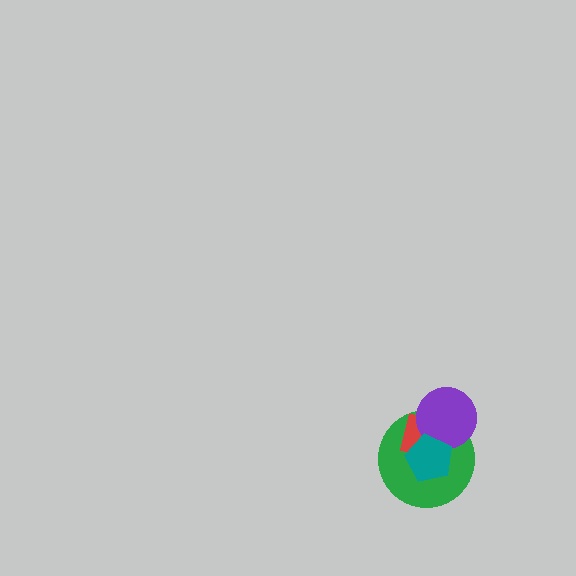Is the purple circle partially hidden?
Yes, it is partially covered by another shape.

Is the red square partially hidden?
Yes, it is partially covered by another shape.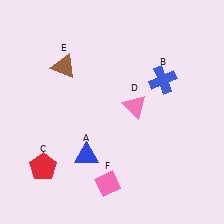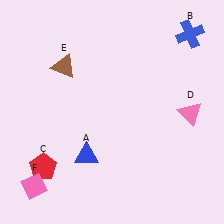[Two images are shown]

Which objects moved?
The objects that moved are: the blue cross (B), the pink triangle (D), the pink diamond (F).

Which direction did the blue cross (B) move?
The blue cross (B) moved up.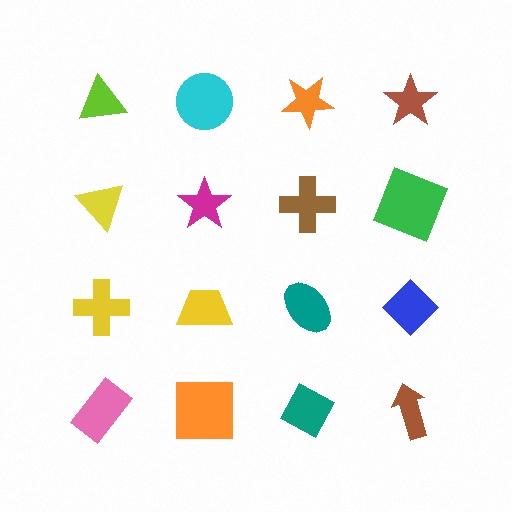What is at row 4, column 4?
A brown arrow.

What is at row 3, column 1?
A yellow cross.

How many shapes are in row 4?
4 shapes.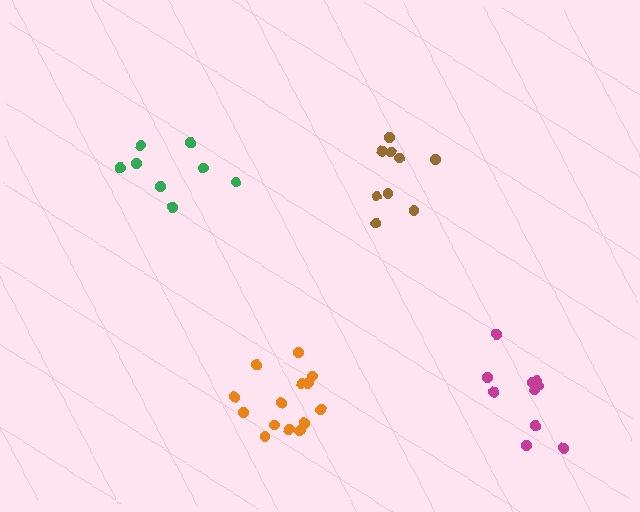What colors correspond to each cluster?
The clusters are colored: green, magenta, orange, brown.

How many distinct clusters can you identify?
There are 4 distinct clusters.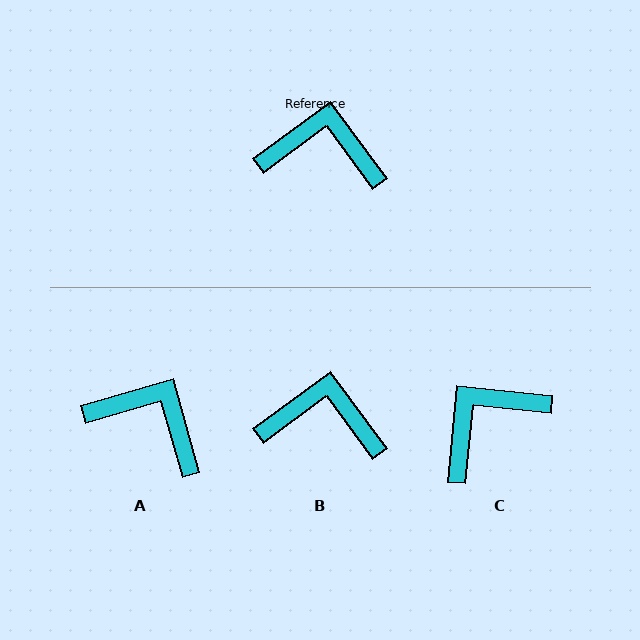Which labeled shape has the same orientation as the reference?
B.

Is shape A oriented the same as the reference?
No, it is off by about 21 degrees.